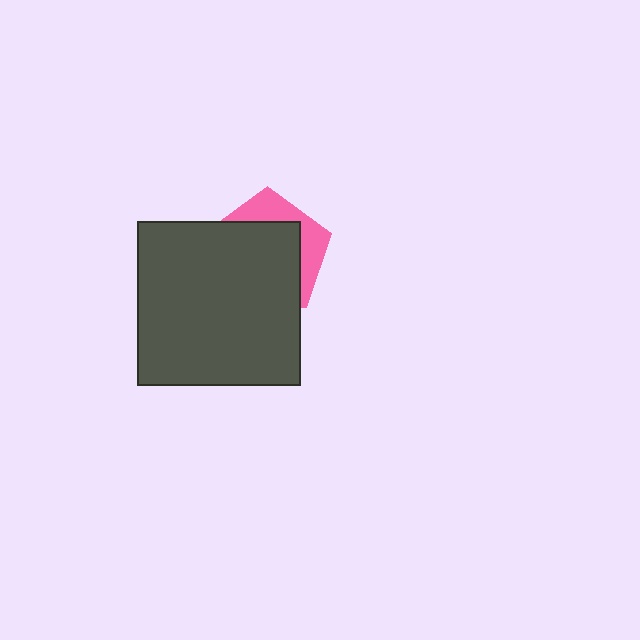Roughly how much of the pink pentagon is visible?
A small part of it is visible (roughly 31%).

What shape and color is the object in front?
The object in front is a dark gray square.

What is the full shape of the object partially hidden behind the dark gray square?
The partially hidden object is a pink pentagon.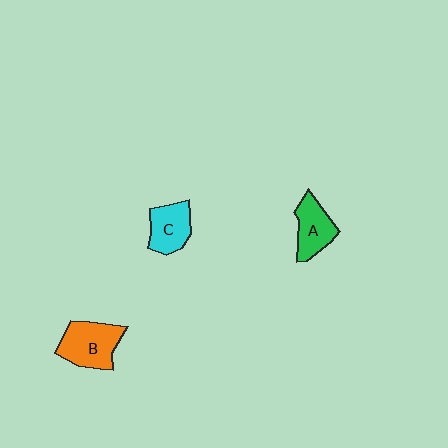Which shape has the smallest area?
Shape C (cyan).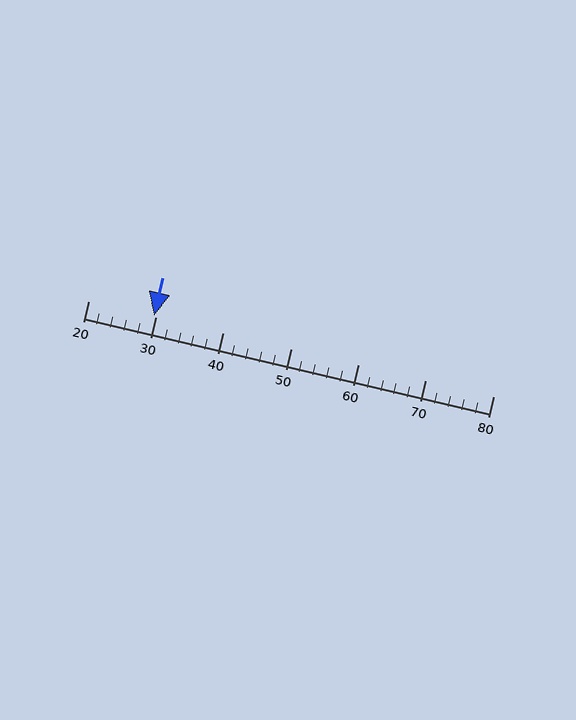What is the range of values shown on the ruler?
The ruler shows values from 20 to 80.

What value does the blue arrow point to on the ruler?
The blue arrow points to approximately 30.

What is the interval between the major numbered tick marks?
The major tick marks are spaced 10 units apart.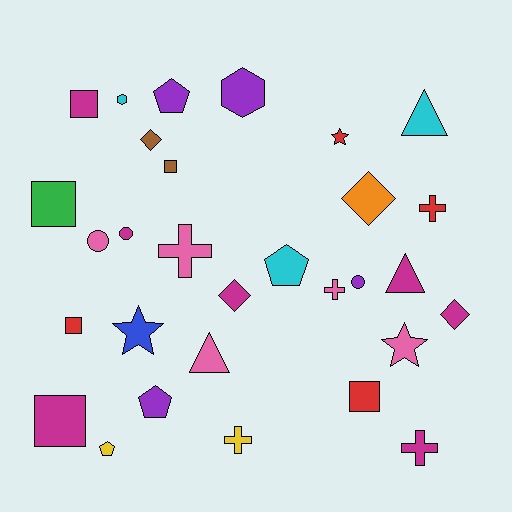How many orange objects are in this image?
There is 1 orange object.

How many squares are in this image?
There are 6 squares.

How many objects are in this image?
There are 30 objects.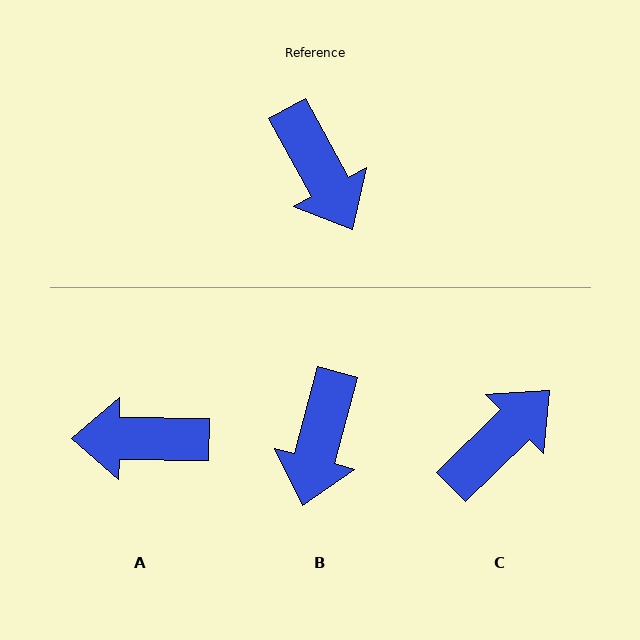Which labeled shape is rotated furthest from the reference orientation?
A, about 119 degrees away.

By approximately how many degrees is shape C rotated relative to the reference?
Approximately 106 degrees counter-clockwise.